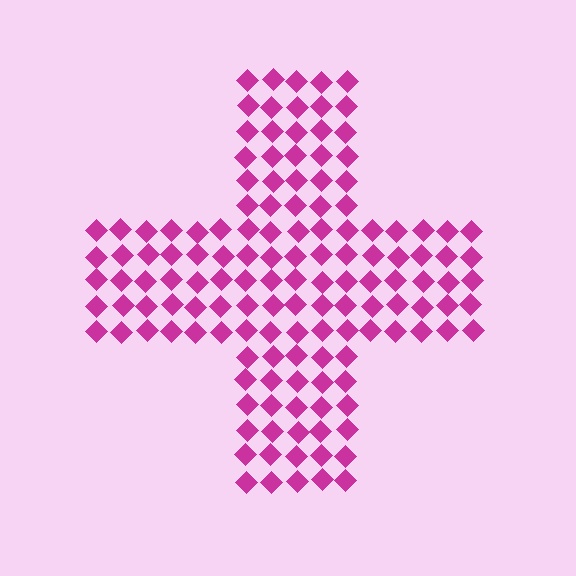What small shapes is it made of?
It is made of small diamonds.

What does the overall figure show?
The overall figure shows a cross.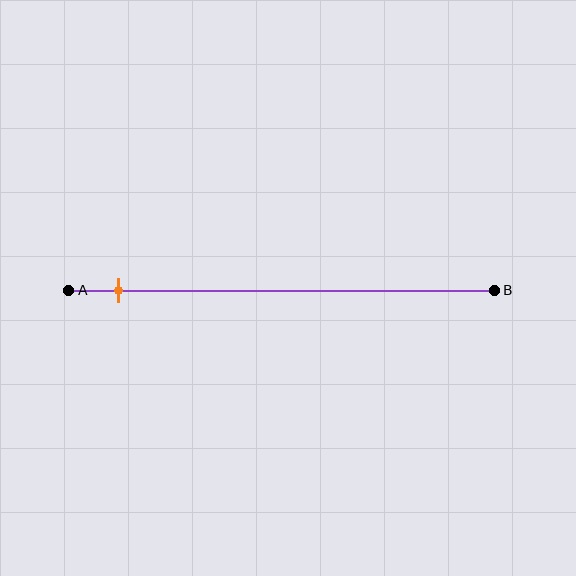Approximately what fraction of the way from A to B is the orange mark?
The orange mark is approximately 10% of the way from A to B.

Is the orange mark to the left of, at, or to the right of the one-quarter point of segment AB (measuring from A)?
The orange mark is to the left of the one-quarter point of segment AB.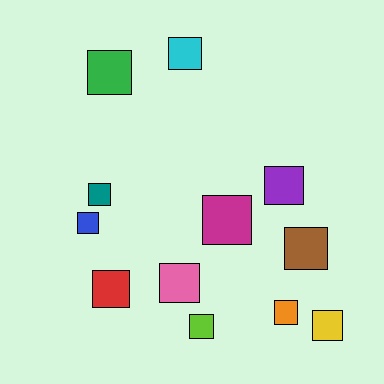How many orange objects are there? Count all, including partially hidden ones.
There is 1 orange object.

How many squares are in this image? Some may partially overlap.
There are 12 squares.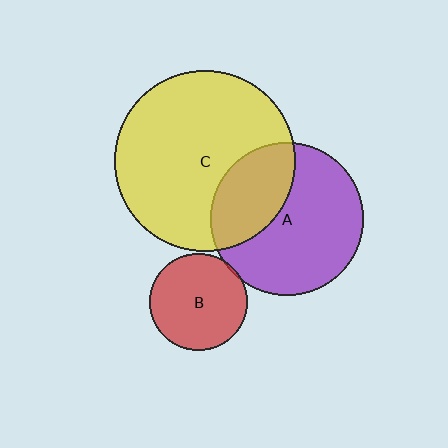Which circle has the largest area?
Circle C (yellow).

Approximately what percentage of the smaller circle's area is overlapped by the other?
Approximately 35%.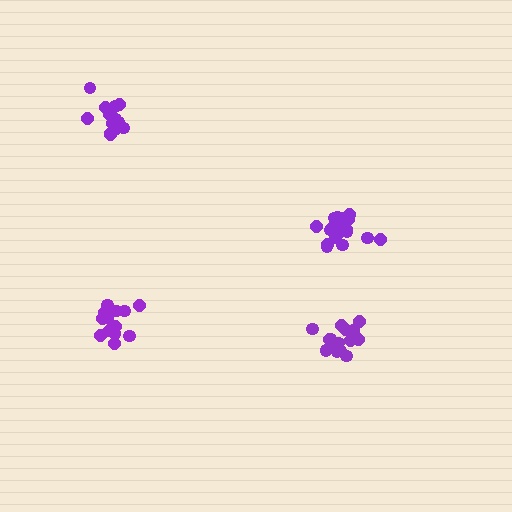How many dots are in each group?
Group 1: 14 dots, Group 2: 19 dots, Group 3: 15 dots, Group 4: 15 dots (63 total).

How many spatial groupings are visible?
There are 4 spatial groupings.